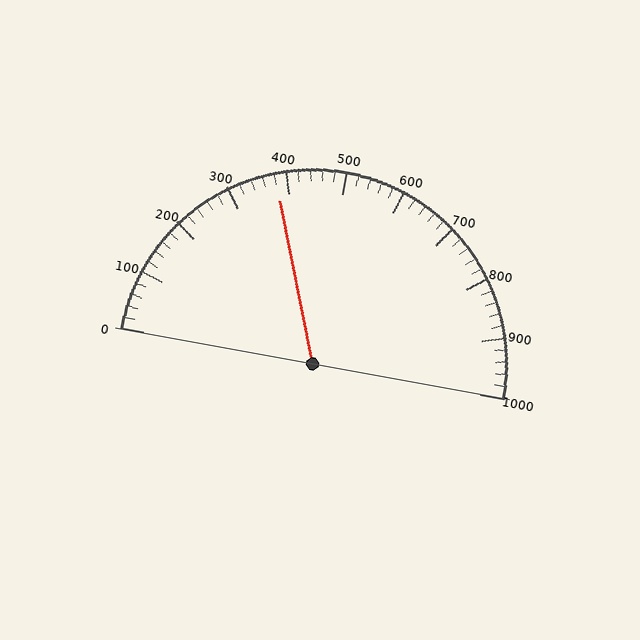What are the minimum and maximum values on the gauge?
The gauge ranges from 0 to 1000.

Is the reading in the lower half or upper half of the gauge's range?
The reading is in the lower half of the range (0 to 1000).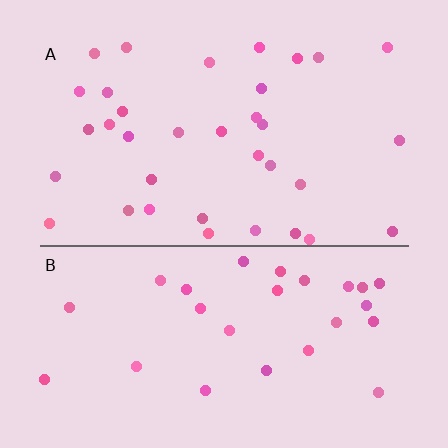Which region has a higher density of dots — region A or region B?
A (the top).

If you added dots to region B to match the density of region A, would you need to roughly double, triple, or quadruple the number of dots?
Approximately double.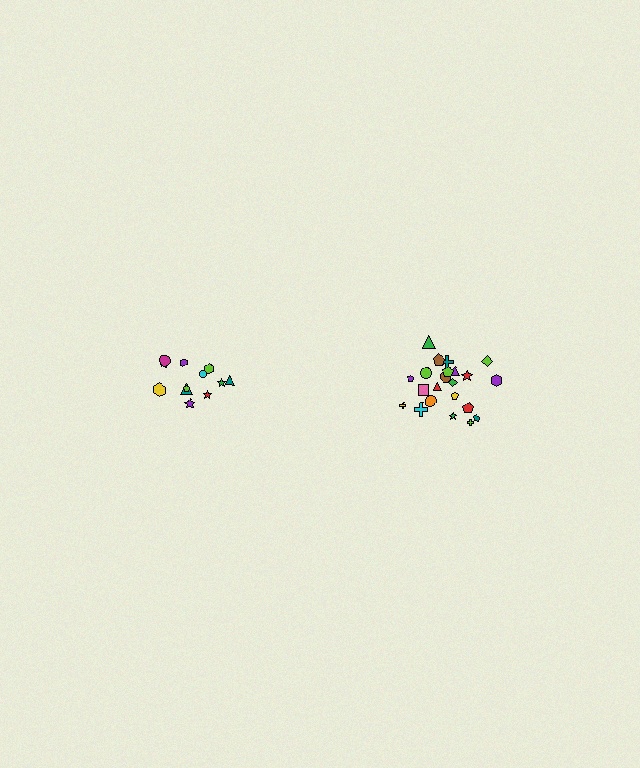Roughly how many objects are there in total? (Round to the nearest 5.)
Roughly 35 objects in total.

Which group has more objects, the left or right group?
The right group.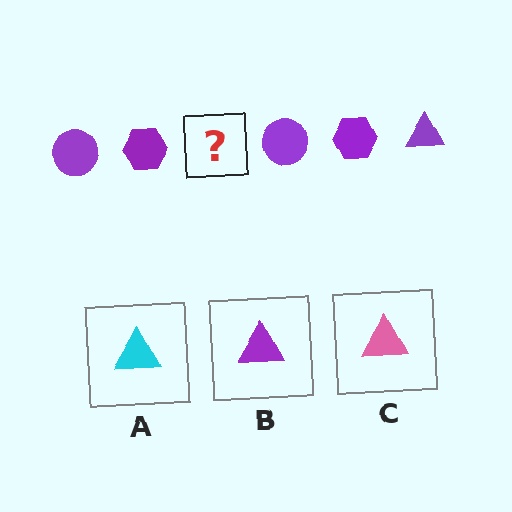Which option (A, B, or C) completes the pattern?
B.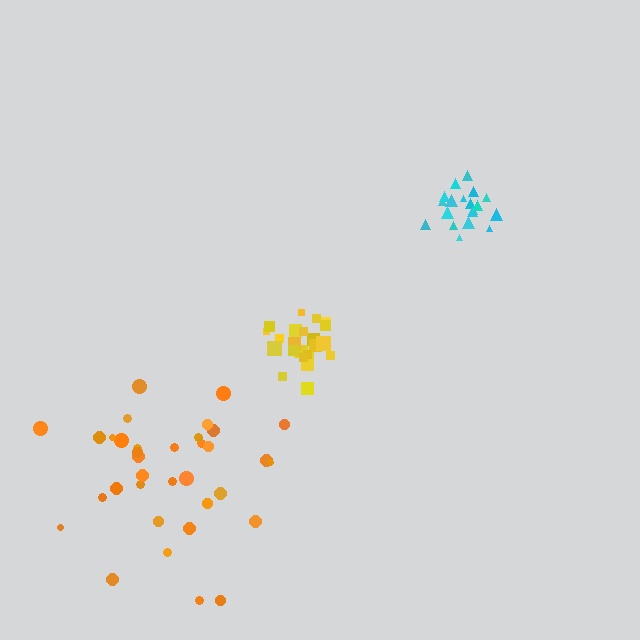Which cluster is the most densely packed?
Cyan.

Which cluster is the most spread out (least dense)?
Orange.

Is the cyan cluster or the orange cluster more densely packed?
Cyan.